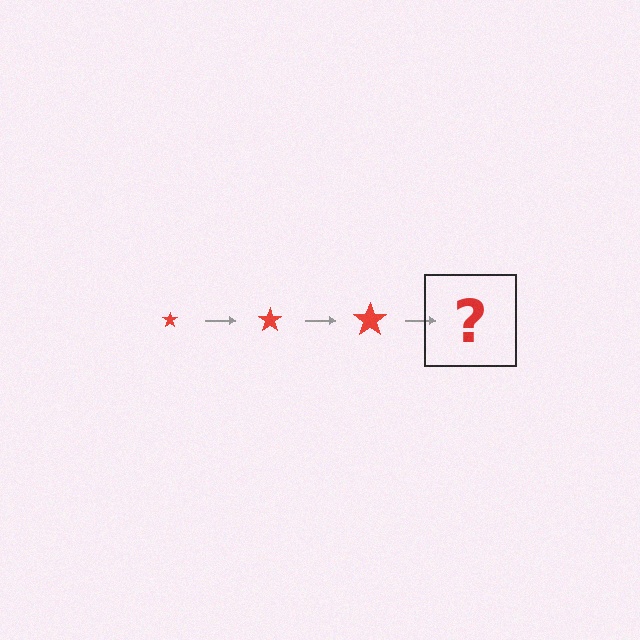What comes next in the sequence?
The next element should be a red star, larger than the previous one.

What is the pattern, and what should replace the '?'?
The pattern is that the star gets progressively larger each step. The '?' should be a red star, larger than the previous one.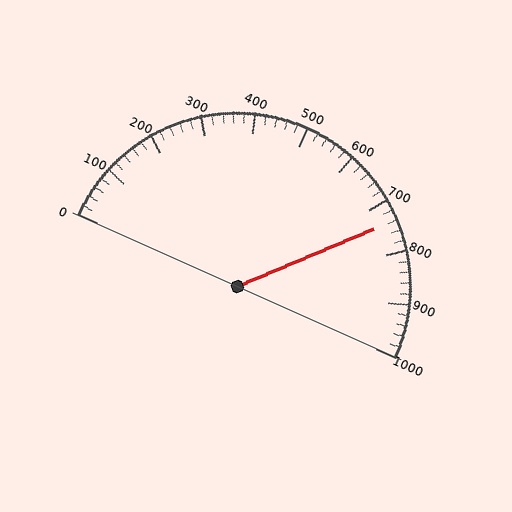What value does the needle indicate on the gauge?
The needle indicates approximately 740.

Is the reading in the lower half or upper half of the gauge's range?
The reading is in the upper half of the range (0 to 1000).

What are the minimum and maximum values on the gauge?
The gauge ranges from 0 to 1000.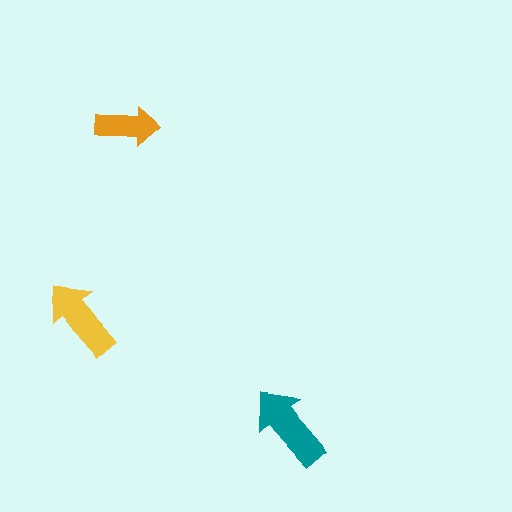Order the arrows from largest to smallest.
the teal one, the yellow one, the orange one.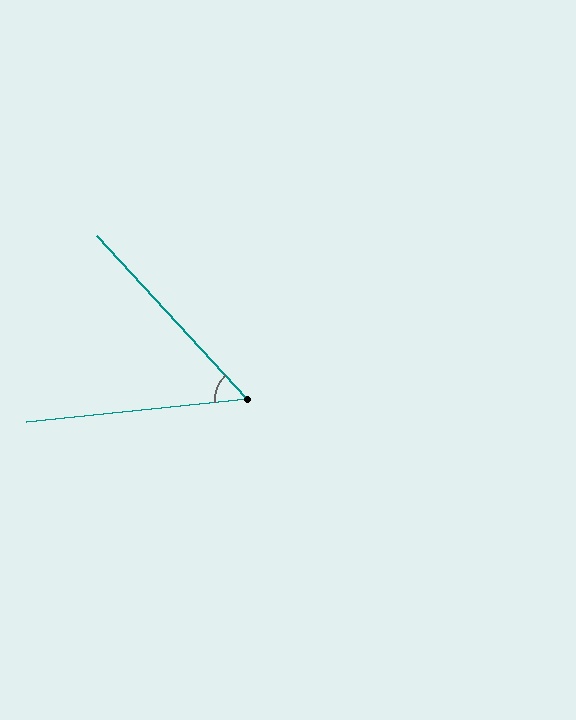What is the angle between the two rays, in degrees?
Approximately 53 degrees.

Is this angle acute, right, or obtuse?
It is acute.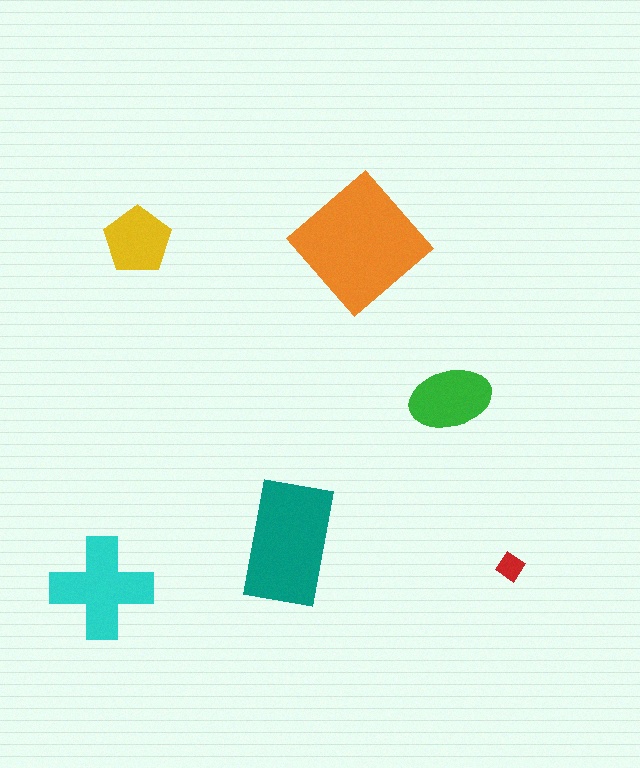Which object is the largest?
The orange diamond.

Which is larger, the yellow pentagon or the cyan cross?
The cyan cross.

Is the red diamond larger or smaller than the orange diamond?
Smaller.